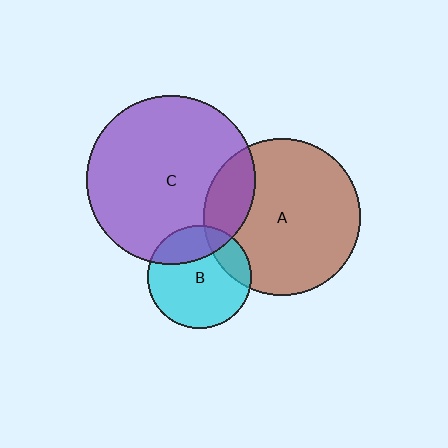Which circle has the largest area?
Circle C (purple).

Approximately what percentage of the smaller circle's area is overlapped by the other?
Approximately 20%.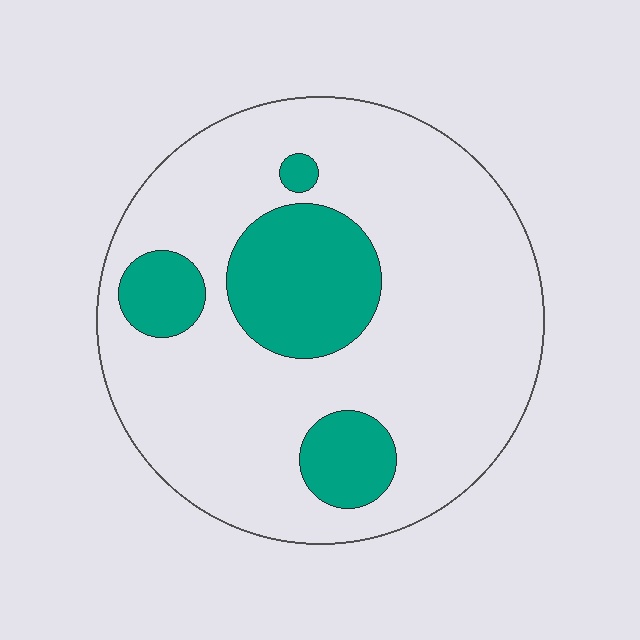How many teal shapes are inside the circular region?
4.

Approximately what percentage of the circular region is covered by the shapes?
Approximately 20%.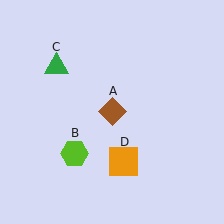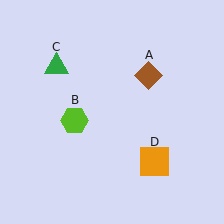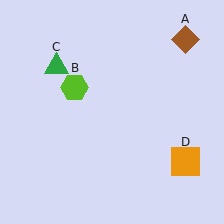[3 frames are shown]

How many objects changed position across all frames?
3 objects changed position: brown diamond (object A), lime hexagon (object B), orange square (object D).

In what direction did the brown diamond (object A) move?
The brown diamond (object A) moved up and to the right.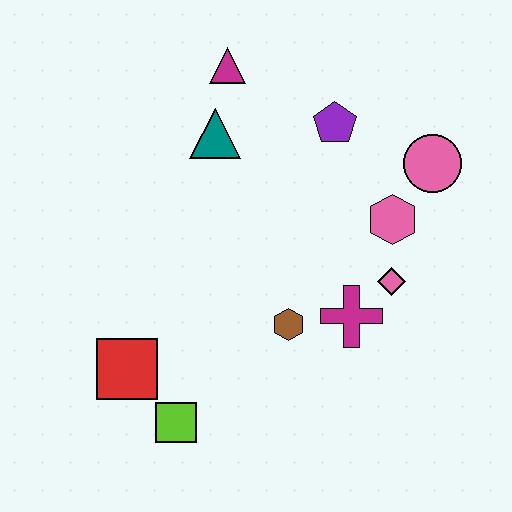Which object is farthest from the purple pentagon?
The lime square is farthest from the purple pentagon.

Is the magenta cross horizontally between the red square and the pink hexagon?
Yes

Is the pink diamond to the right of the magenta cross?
Yes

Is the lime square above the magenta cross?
No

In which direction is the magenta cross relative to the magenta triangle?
The magenta cross is below the magenta triangle.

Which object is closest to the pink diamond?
The magenta cross is closest to the pink diamond.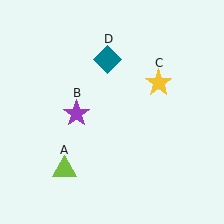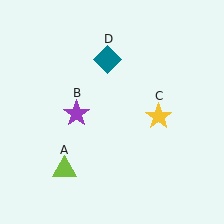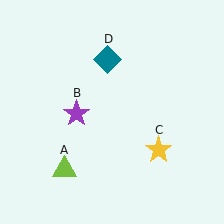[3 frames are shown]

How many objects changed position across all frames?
1 object changed position: yellow star (object C).